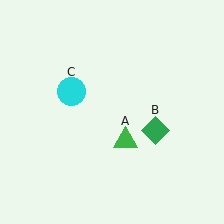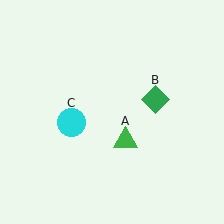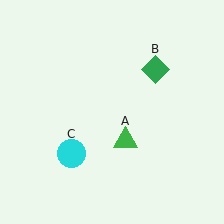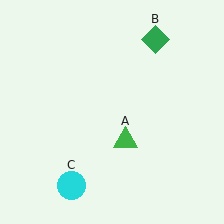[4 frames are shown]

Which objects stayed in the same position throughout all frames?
Green triangle (object A) remained stationary.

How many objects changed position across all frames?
2 objects changed position: green diamond (object B), cyan circle (object C).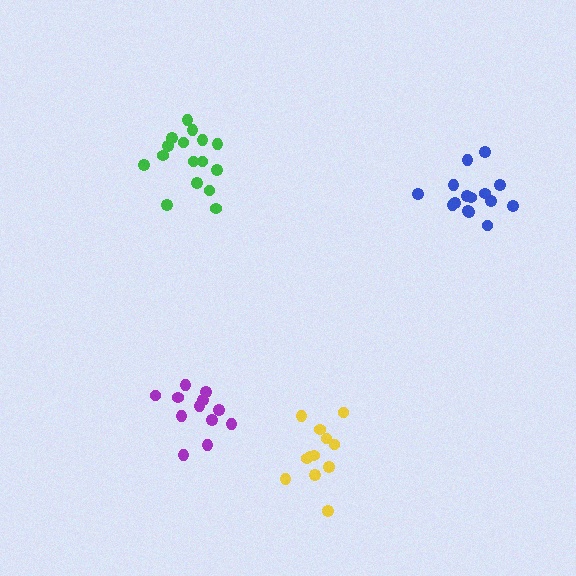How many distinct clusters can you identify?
There are 4 distinct clusters.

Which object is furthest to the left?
The green cluster is leftmost.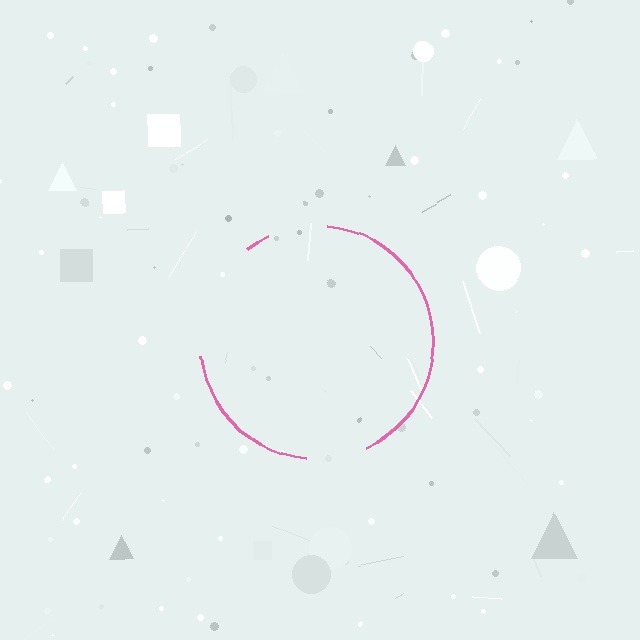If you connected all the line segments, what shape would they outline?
They would outline a circle.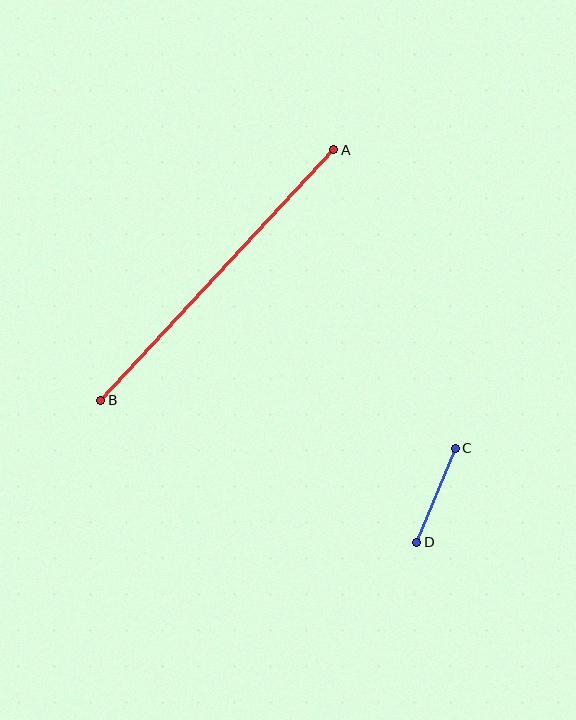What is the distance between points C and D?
The distance is approximately 101 pixels.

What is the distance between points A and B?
The distance is approximately 342 pixels.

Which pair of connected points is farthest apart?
Points A and B are farthest apart.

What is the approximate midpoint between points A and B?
The midpoint is at approximately (217, 275) pixels.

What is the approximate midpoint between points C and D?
The midpoint is at approximately (436, 495) pixels.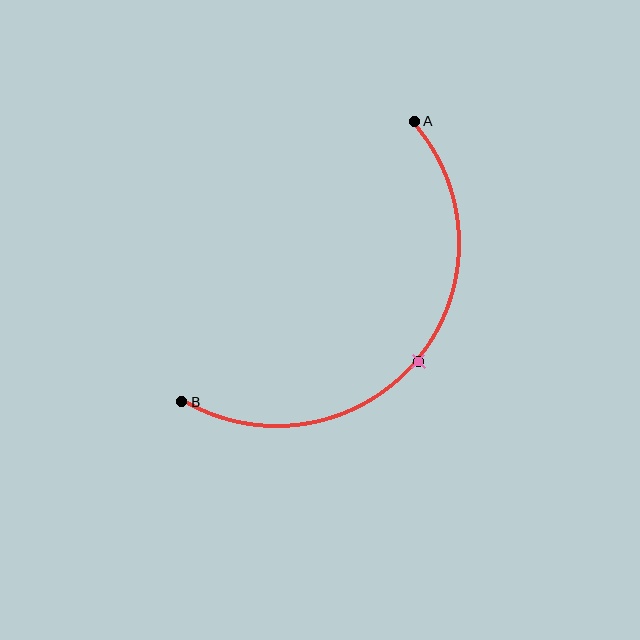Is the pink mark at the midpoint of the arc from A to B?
Yes. The pink mark lies on the arc at equal arc-length from both A and B — it is the arc midpoint.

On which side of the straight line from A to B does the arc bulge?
The arc bulges below and to the right of the straight line connecting A and B.